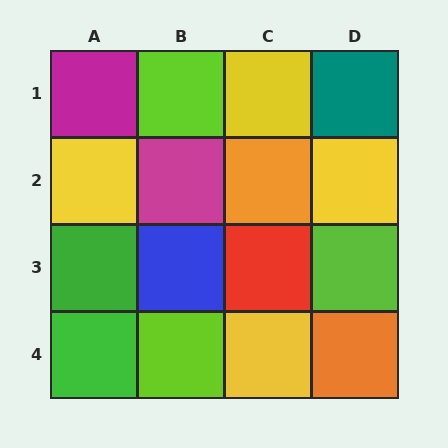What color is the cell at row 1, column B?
Lime.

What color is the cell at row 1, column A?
Magenta.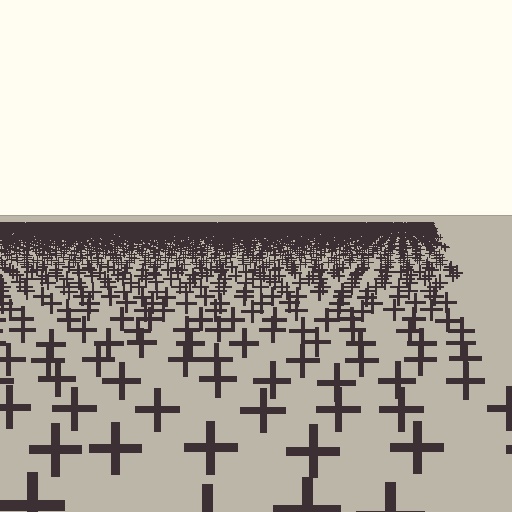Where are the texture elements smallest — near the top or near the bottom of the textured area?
Near the top.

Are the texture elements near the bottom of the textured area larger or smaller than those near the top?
Larger. Near the bottom, elements are closer to the viewer and appear at a bigger on-screen size.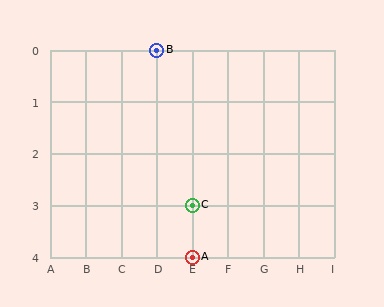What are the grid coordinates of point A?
Point A is at grid coordinates (E, 4).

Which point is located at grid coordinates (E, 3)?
Point C is at (E, 3).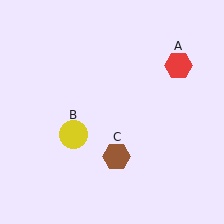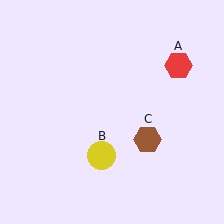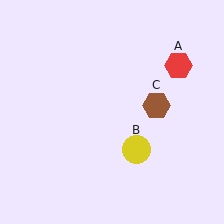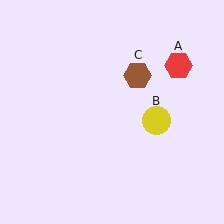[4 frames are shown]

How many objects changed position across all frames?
2 objects changed position: yellow circle (object B), brown hexagon (object C).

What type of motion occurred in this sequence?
The yellow circle (object B), brown hexagon (object C) rotated counterclockwise around the center of the scene.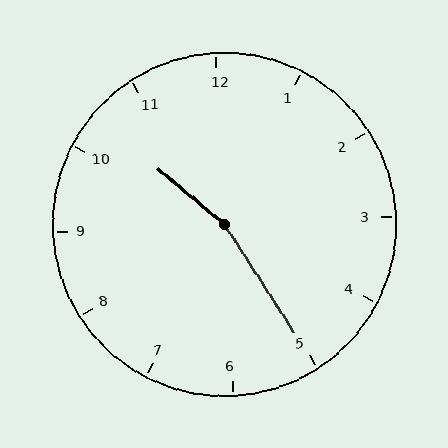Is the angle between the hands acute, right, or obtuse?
It is obtuse.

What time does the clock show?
10:25.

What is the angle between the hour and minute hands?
Approximately 162 degrees.